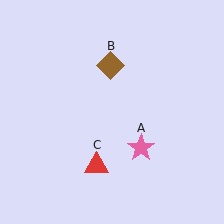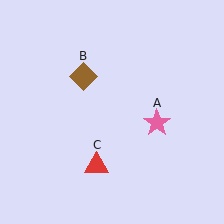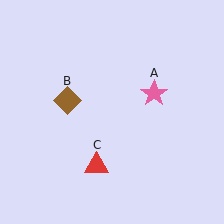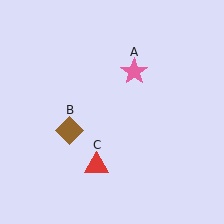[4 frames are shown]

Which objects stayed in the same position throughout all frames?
Red triangle (object C) remained stationary.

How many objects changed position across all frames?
2 objects changed position: pink star (object A), brown diamond (object B).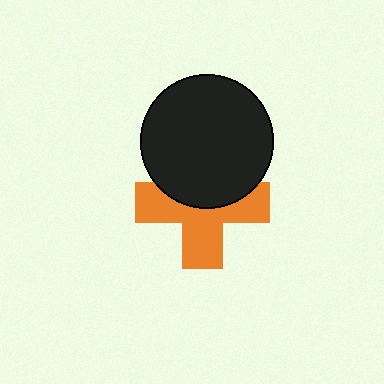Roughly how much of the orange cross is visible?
About half of it is visible (roughly 58%).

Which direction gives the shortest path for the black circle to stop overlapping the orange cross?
Moving up gives the shortest separation.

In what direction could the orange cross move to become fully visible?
The orange cross could move down. That would shift it out from behind the black circle entirely.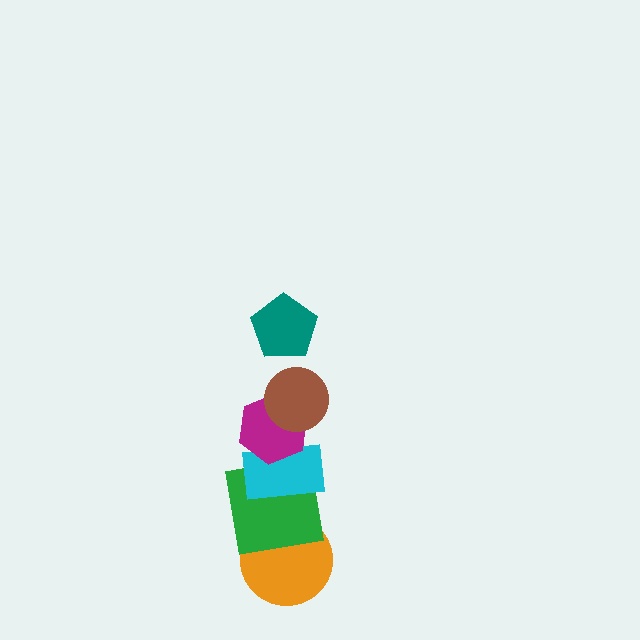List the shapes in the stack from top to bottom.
From top to bottom: the teal pentagon, the brown circle, the magenta hexagon, the cyan rectangle, the green square, the orange circle.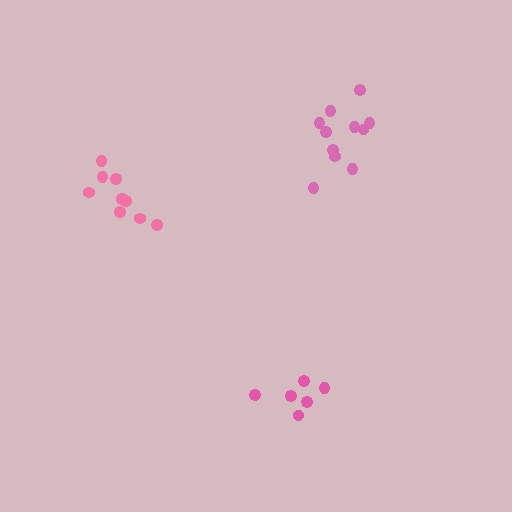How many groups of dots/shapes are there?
There are 3 groups.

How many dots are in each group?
Group 1: 11 dots, Group 2: 6 dots, Group 3: 9 dots (26 total).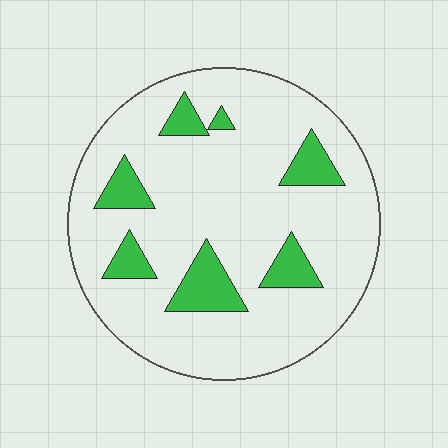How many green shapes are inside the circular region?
7.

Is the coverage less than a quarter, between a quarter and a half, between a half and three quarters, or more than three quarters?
Less than a quarter.